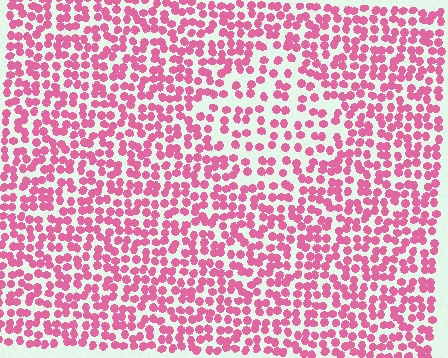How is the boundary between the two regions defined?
The boundary is defined by a change in element density (approximately 1.7x ratio). All elements are the same color, size, and shape.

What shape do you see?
I see a diamond.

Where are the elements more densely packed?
The elements are more densely packed outside the diamond boundary.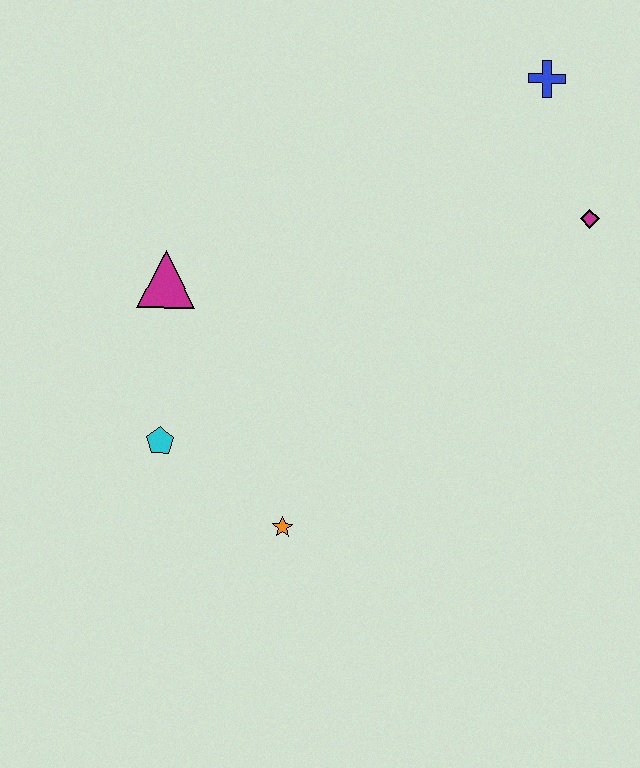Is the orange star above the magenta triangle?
No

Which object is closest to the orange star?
The cyan pentagon is closest to the orange star.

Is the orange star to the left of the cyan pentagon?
No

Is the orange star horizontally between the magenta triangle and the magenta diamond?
Yes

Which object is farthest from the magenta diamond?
The cyan pentagon is farthest from the magenta diamond.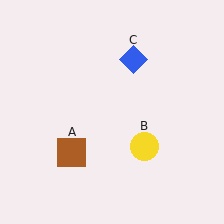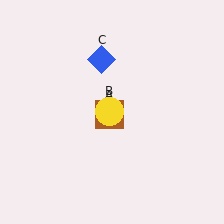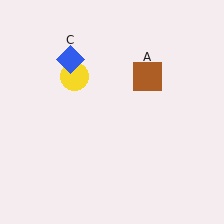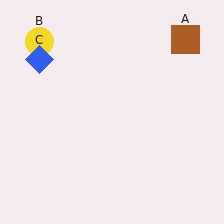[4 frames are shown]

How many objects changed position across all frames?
3 objects changed position: brown square (object A), yellow circle (object B), blue diamond (object C).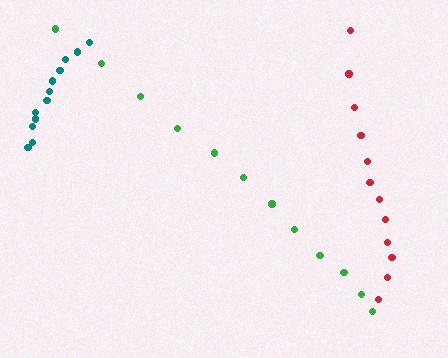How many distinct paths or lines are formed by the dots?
There are 3 distinct paths.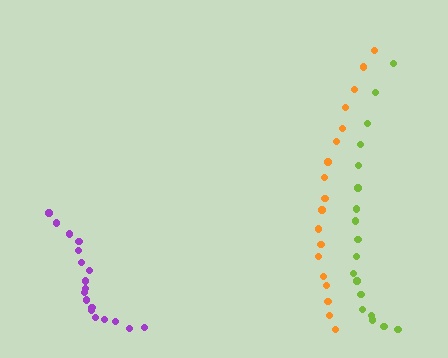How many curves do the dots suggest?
There are 3 distinct paths.